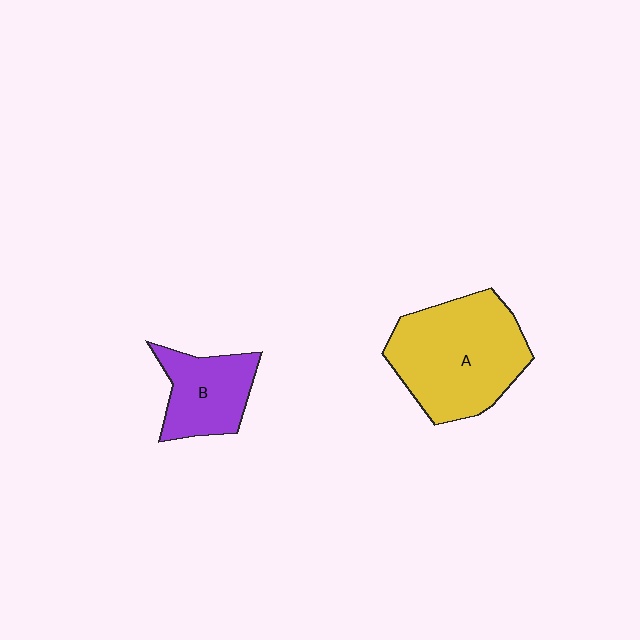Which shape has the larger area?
Shape A (yellow).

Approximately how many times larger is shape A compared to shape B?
Approximately 1.9 times.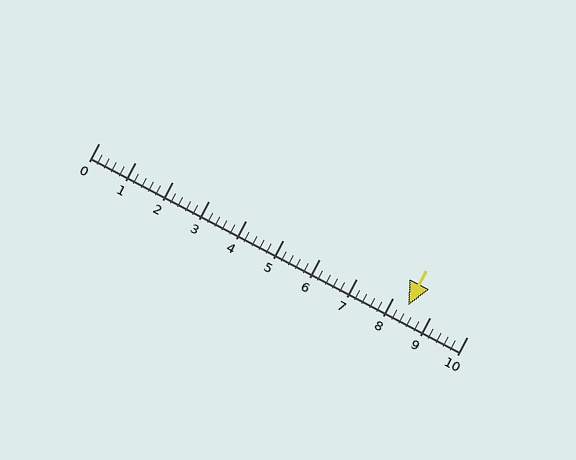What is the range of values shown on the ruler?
The ruler shows values from 0 to 10.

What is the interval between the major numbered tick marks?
The major tick marks are spaced 1 units apart.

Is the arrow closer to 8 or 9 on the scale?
The arrow is closer to 8.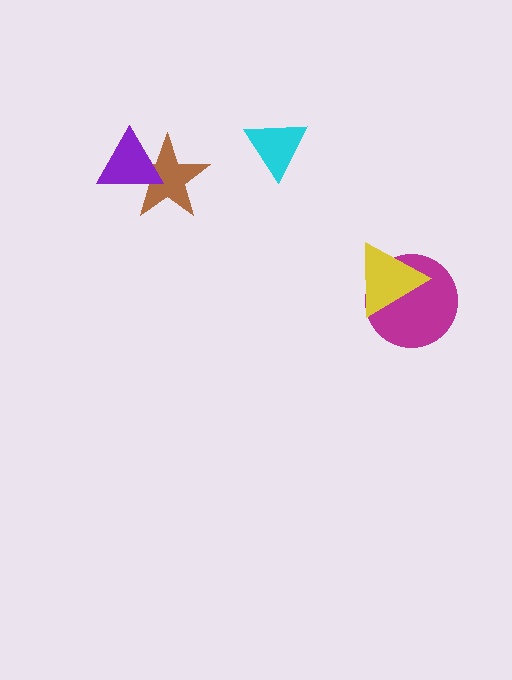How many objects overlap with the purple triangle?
1 object overlaps with the purple triangle.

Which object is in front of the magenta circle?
The yellow triangle is in front of the magenta circle.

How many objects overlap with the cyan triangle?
0 objects overlap with the cyan triangle.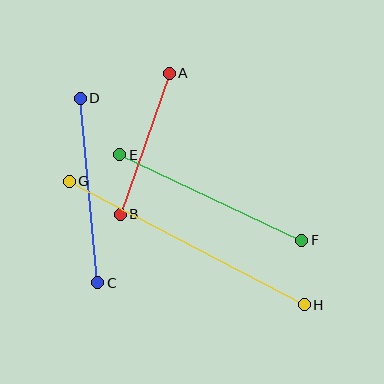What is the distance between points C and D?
The distance is approximately 185 pixels.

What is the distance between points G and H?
The distance is approximately 266 pixels.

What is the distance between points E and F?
The distance is approximately 201 pixels.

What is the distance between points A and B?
The distance is approximately 149 pixels.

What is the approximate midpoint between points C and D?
The midpoint is at approximately (89, 190) pixels.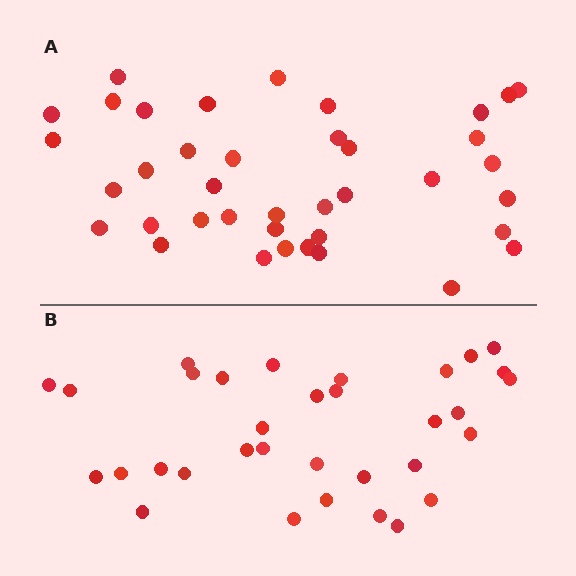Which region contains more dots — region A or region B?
Region A (the top region) has more dots.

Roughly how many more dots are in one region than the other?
Region A has about 6 more dots than region B.